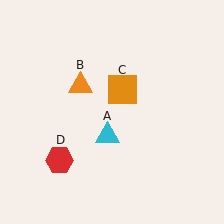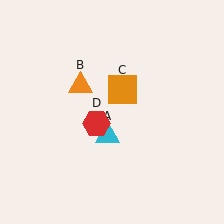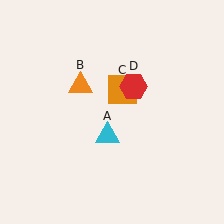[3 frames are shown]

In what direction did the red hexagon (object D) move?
The red hexagon (object D) moved up and to the right.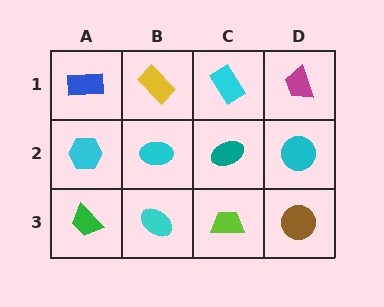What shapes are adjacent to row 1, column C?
A teal ellipse (row 2, column C), a yellow rectangle (row 1, column B), a magenta trapezoid (row 1, column D).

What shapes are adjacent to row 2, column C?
A cyan rectangle (row 1, column C), a lime trapezoid (row 3, column C), a cyan ellipse (row 2, column B), a cyan circle (row 2, column D).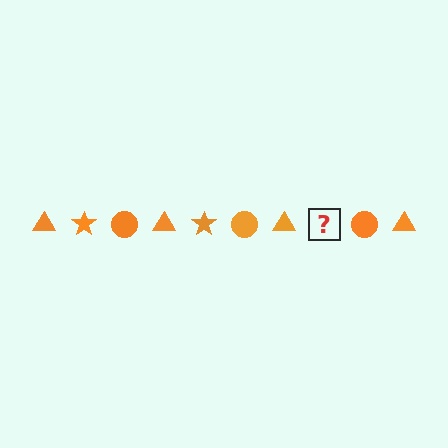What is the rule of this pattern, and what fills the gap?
The rule is that the pattern cycles through triangle, star, circle shapes in orange. The gap should be filled with an orange star.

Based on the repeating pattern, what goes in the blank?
The blank should be an orange star.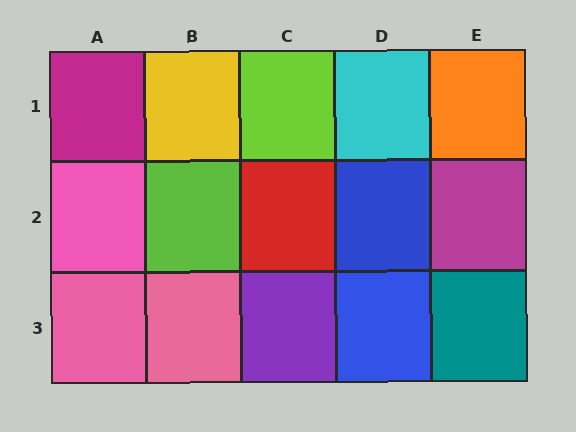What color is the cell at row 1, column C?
Lime.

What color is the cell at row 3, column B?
Pink.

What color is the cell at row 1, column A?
Magenta.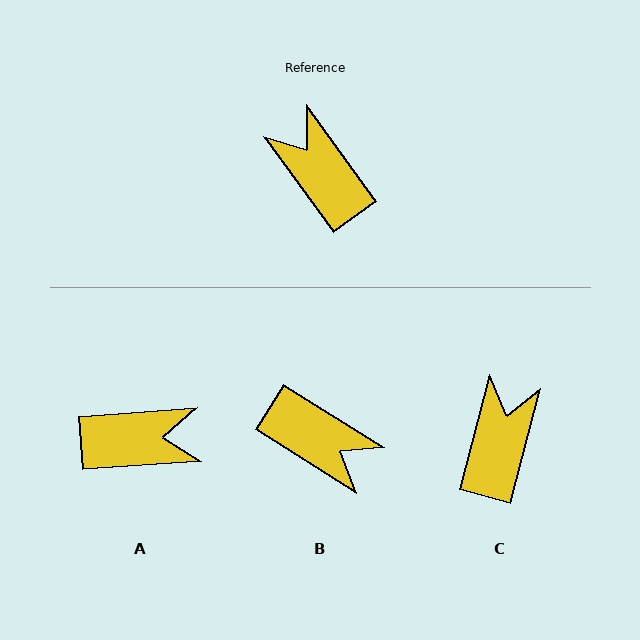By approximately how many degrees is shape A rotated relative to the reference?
Approximately 122 degrees clockwise.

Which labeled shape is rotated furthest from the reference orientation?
B, about 158 degrees away.